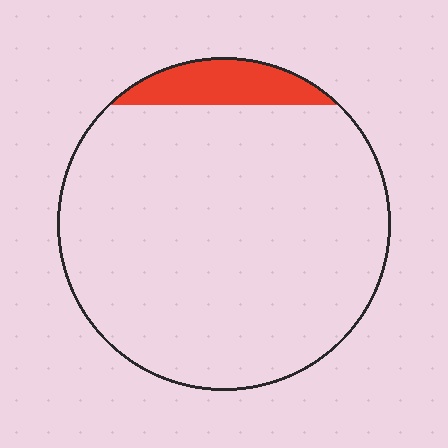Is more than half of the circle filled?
No.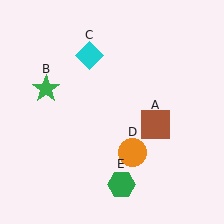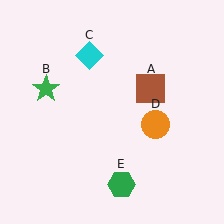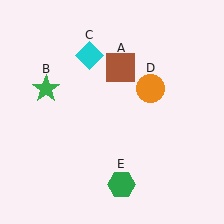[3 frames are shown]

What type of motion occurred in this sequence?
The brown square (object A), orange circle (object D) rotated counterclockwise around the center of the scene.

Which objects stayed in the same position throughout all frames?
Green star (object B) and cyan diamond (object C) and green hexagon (object E) remained stationary.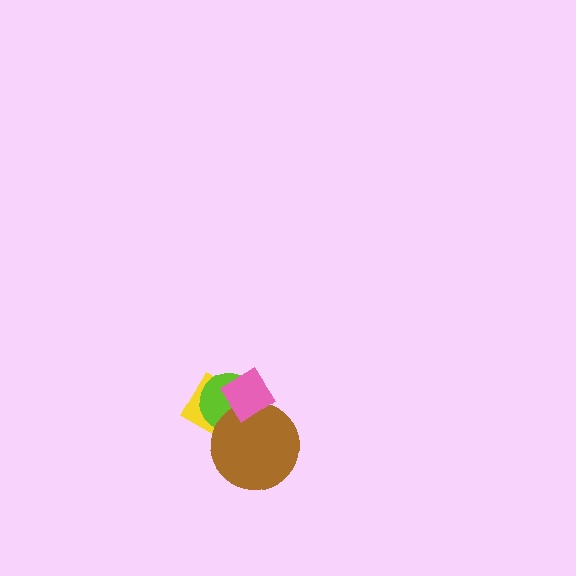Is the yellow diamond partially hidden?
Yes, it is partially covered by another shape.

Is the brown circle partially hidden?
Yes, it is partially covered by another shape.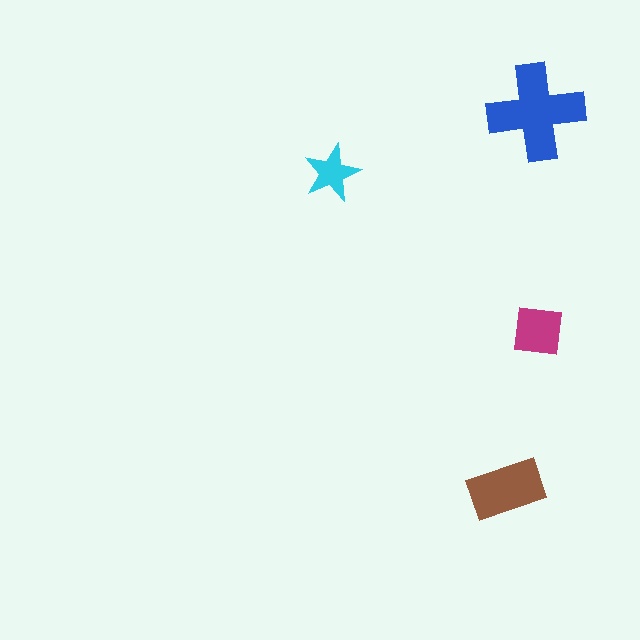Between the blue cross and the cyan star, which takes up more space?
The blue cross.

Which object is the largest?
The blue cross.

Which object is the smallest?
The cyan star.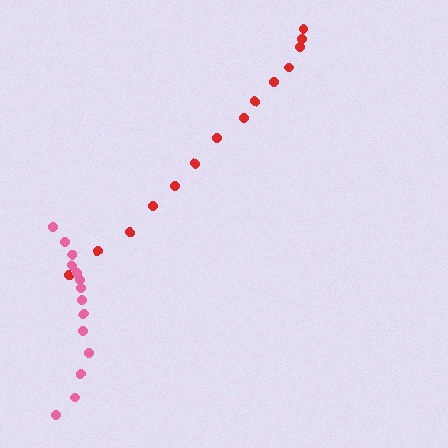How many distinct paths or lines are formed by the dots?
There are 2 distinct paths.